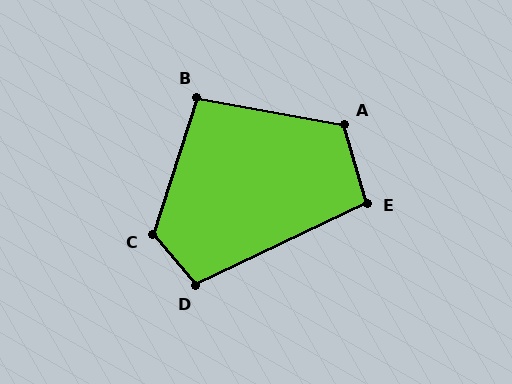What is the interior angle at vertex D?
Approximately 104 degrees (obtuse).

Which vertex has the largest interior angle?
C, at approximately 122 degrees.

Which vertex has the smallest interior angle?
B, at approximately 98 degrees.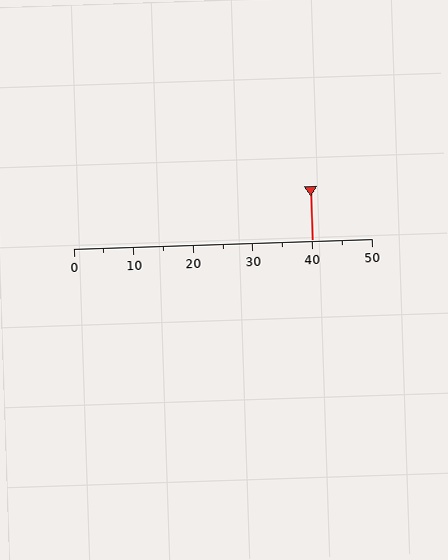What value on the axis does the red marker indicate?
The marker indicates approximately 40.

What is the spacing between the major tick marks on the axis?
The major ticks are spaced 10 apart.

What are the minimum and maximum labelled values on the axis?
The axis runs from 0 to 50.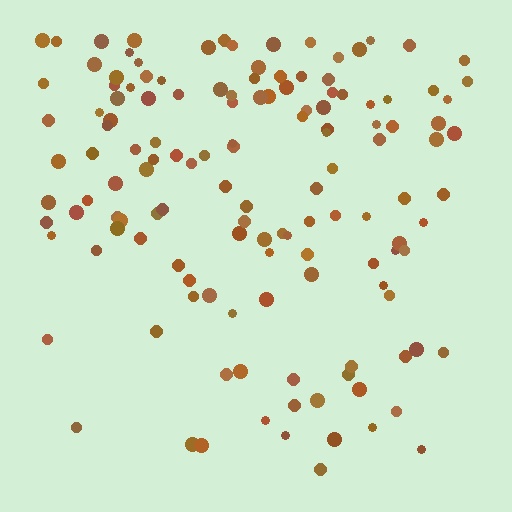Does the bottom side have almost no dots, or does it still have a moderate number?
Still a moderate number, just noticeably fewer than the top.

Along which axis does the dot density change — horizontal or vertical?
Vertical.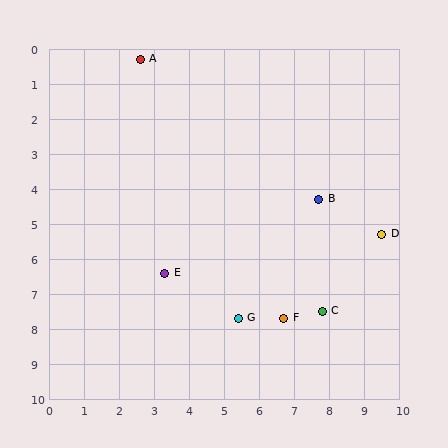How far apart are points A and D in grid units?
Points A and D are about 8.5 grid units apart.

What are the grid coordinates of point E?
Point E is at approximately (3.3, 6.4).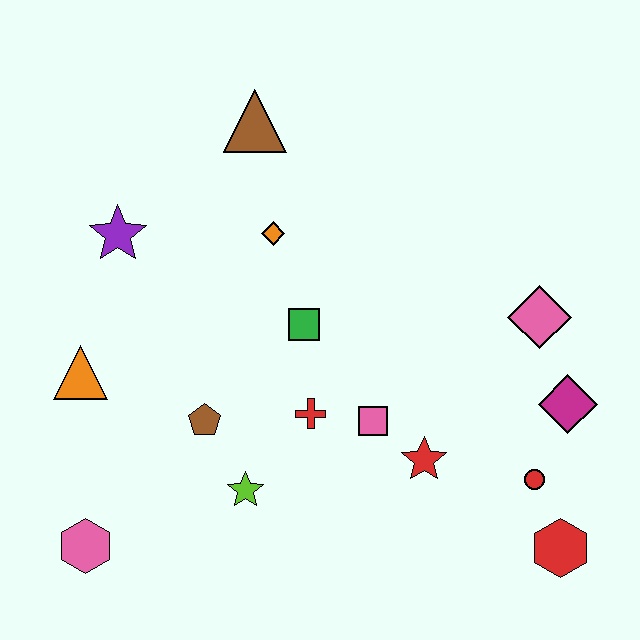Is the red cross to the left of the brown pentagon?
No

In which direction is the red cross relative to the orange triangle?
The red cross is to the right of the orange triangle.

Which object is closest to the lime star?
The brown pentagon is closest to the lime star.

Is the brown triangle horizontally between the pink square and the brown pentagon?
Yes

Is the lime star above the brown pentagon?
No